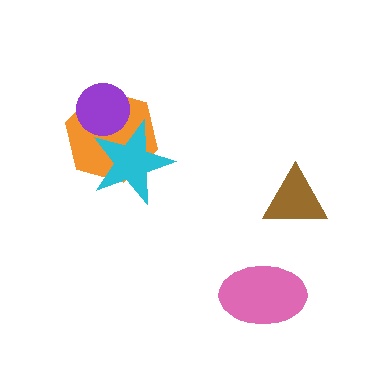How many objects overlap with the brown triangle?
0 objects overlap with the brown triangle.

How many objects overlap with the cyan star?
2 objects overlap with the cyan star.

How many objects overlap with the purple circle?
2 objects overlap with the purple circle.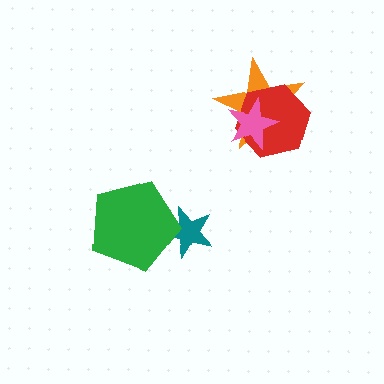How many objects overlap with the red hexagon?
2 objects overlap with the red hexagon.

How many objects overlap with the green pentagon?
1 object overlaps with the green pentagon.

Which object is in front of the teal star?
The green pentagon is in front of the teal star.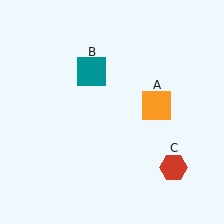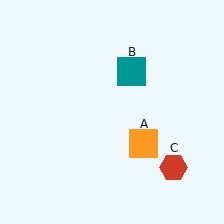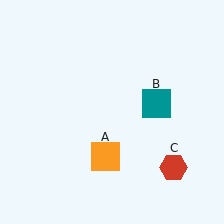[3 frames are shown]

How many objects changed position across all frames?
2 objects changed position: orange square (object A), teal square (object B).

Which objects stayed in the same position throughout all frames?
Red hexagon (object C) remained stationary.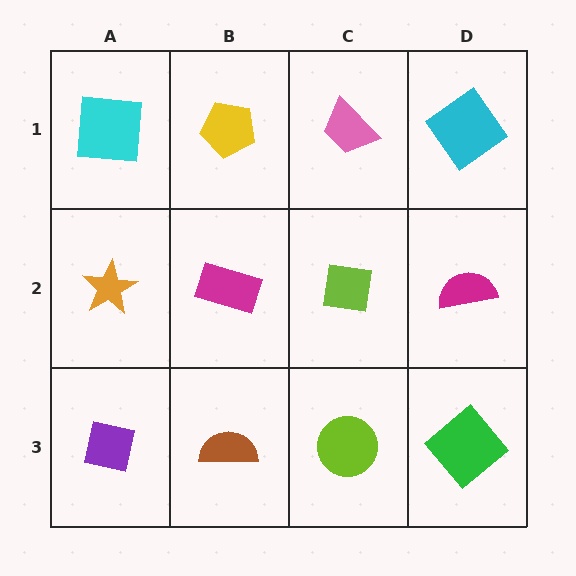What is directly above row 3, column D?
A magenta semicircle.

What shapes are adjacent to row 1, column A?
An orange star (row 2, column A), a yellow pentagon (row 1, column B).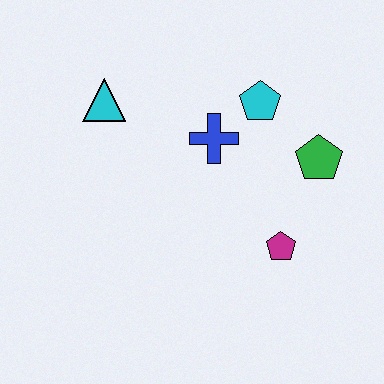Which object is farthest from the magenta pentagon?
The cyan triangle is farthest from the magenta pentagon.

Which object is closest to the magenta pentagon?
The green pentagon is closest to the magenta pentagon.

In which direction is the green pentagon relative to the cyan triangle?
The green pentagon is to the right of the cyan triangle.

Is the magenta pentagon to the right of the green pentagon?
No